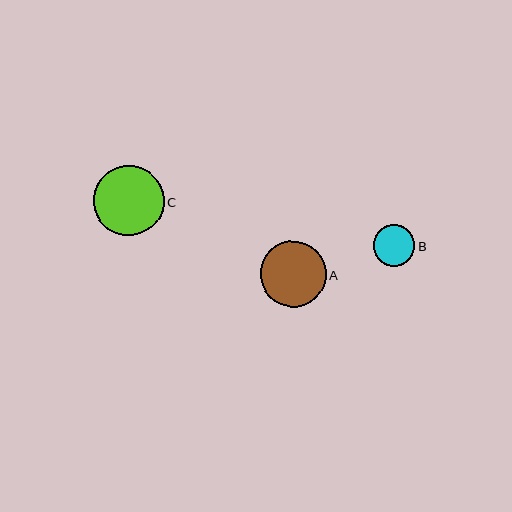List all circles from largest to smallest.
From largest to smallest: C, A, B.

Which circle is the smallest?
Circle B is the smallest with a size of approximately 41 pixels.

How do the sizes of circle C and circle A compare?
Circle C and circle A are approximately the same size.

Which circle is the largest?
Circle C is the largest with a size of approximately 71 pixels.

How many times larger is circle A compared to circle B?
Circle A is approximately 1.6 times the size of circle B.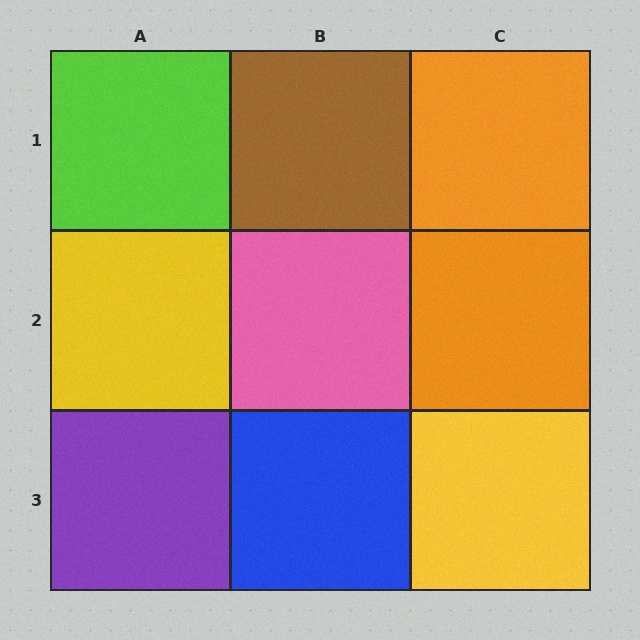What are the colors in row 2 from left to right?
Yellow, pink, orange.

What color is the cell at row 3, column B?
Blue.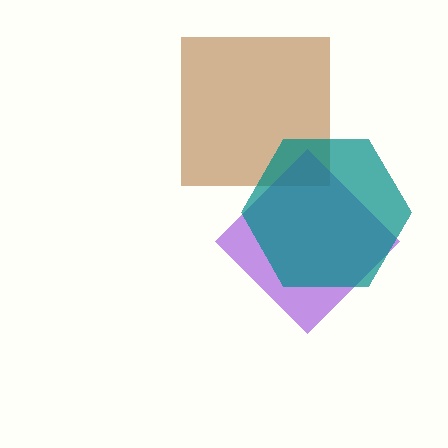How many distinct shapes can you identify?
There are 3 distinct shapes: a brown square, a purple diamond, a teal hexagon.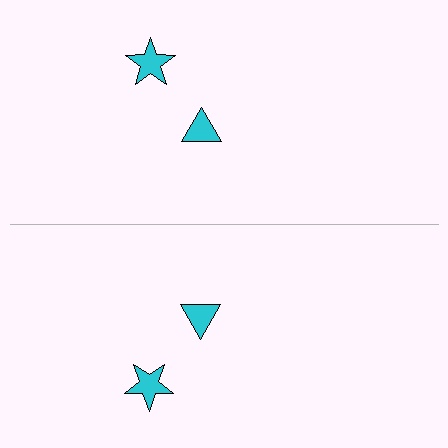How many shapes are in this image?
There are 4 shapes in this image.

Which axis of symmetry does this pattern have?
The pattern has a horizontal axis of symmetry running through the center of the image.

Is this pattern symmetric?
Yes, this pattern has bilateral (reflection) symmetry.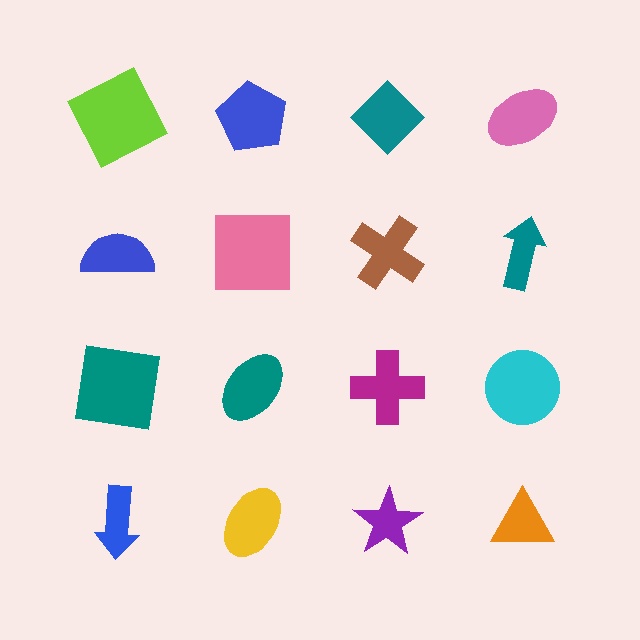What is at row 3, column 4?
A cyan circle.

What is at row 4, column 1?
A blue arrow.